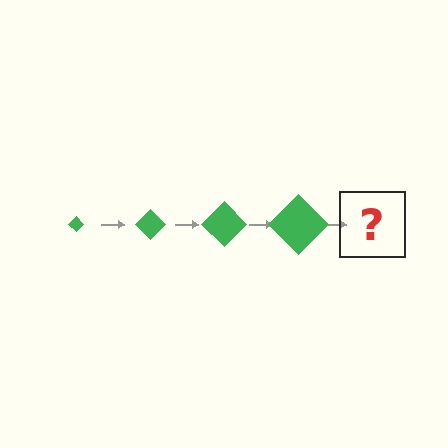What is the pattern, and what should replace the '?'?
The pattern is that the diamond gets progressively larger each step. The '?' should be a green diamond, larger than the previous one.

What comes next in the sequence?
The next element should be a green diamond, larger than the previous one.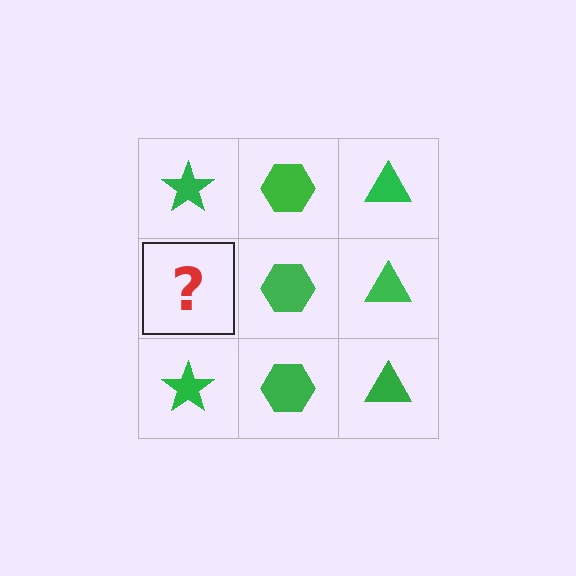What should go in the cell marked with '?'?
The missing cell should contain a green star.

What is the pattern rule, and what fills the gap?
The rule is that each column has a consistent shape. The gap should be filled with a green star.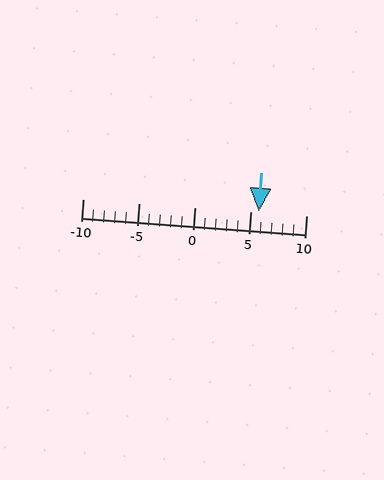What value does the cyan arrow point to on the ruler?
The cyan arrow points to approximately 6.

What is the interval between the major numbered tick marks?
The major tick marks are spaced 5 units apart.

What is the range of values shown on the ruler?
The ruler shows values from -10 to 10.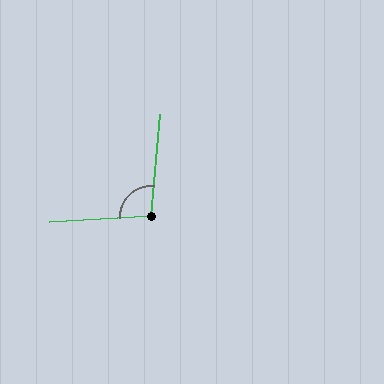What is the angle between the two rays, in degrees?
Approximately 99 degrees.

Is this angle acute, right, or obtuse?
It is obtuse.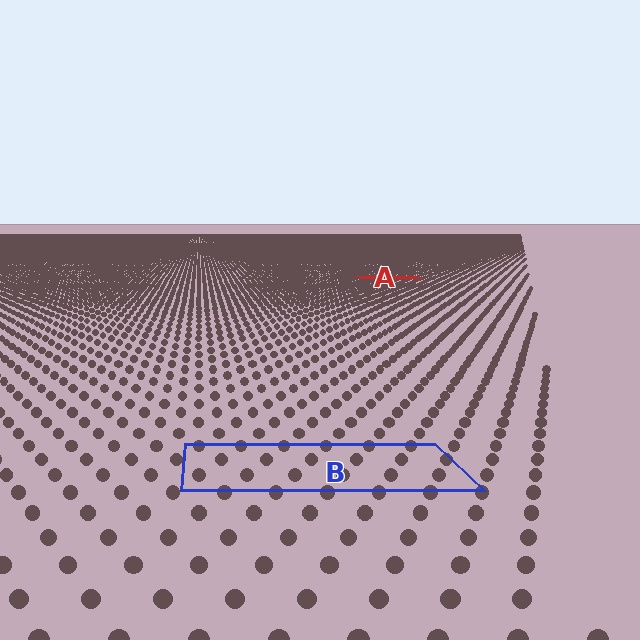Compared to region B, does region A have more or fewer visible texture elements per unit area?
Region A has more texture elements per unit area — they are packed more densely because it is farther away.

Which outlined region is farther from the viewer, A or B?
Region A is farther from the viewer — the texture elements inside it appear smaller and more densely packed.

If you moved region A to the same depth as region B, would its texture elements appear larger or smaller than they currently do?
They would appear larger. At a closer depth, the same texture elements are projected at a bigger on-screen size.